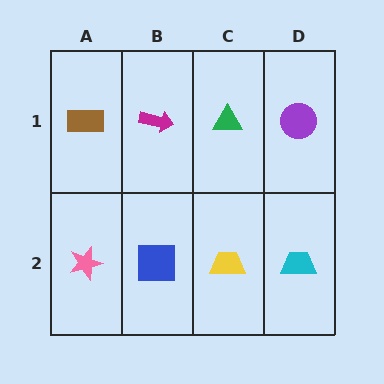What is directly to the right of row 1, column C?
A purple circle.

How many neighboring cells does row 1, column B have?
3.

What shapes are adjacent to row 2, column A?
A brown rectangle (row 1, column A), a blue square (row 2, column B).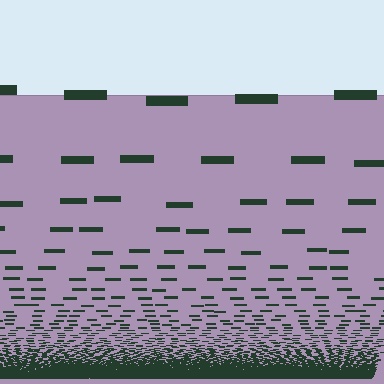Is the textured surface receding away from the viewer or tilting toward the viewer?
The surface appears to tilt toward the viewer. Texture elements get larger and sparser toward the top.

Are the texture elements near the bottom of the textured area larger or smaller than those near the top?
Smaller. The gradient is inverted — elements near the bottom are smaller and denser.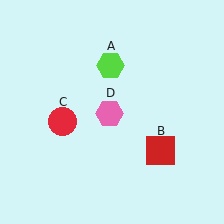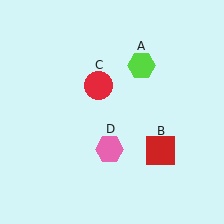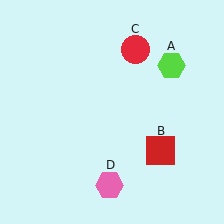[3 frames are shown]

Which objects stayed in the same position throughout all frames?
Red square (object B) remained stationary.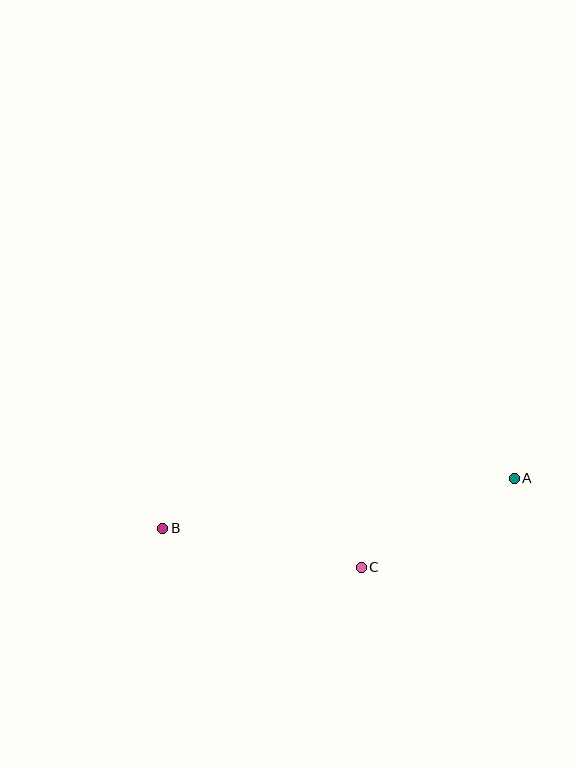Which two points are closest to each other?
Points A and C are closest to each other.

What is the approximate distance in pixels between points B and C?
The distance between B and C is approximately 202 pixels.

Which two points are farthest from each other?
Points A and B are farthest from each other.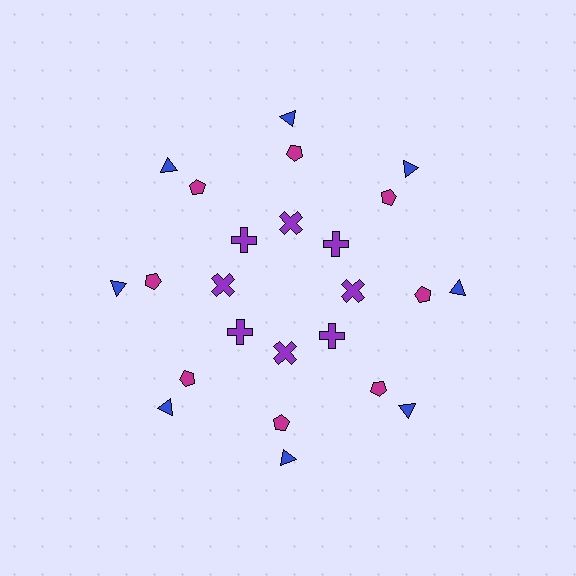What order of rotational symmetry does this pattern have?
This pattern has 8-fold rotational symmetry.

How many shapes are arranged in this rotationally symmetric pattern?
There are 24 shapes, arranged in 8 groups of 3.